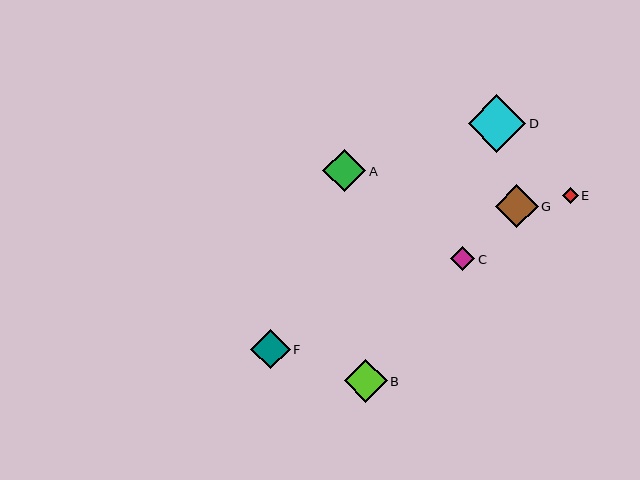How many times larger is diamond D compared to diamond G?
Diamond D is approximately 1.3 times the size of diamond G.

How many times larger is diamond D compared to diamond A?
Diamond D is approximately 1.3 times the size of diamond A.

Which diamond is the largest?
Diamond D is the largest with a size of approximately 57 pixels.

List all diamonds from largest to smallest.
From largest to smallest: D, B, G, A, F, C, E.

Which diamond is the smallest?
Diamond E is the smallest with a size of approximately 16 pixels.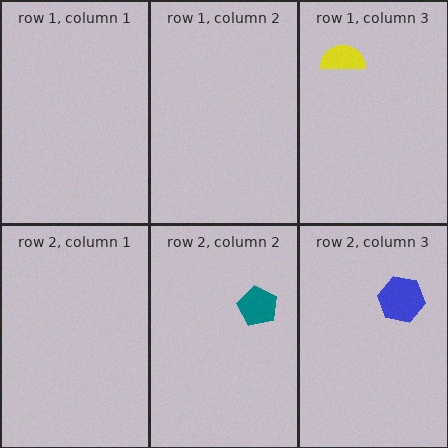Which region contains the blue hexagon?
The row 2, column 3 region.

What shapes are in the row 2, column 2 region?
The teal pentagon.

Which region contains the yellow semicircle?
The row 1, column 3 region.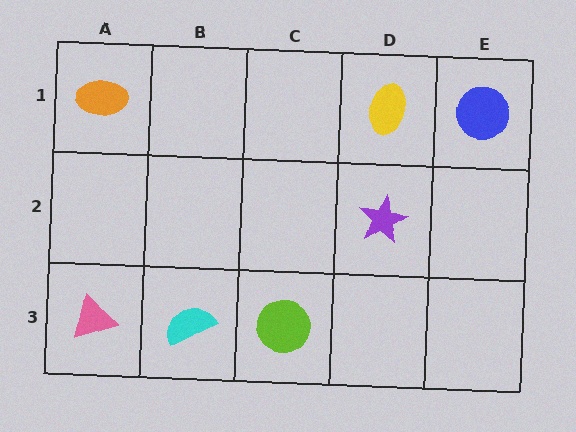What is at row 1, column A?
An orange ellipse.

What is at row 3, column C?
A lime circle.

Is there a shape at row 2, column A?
No, that cell is empty.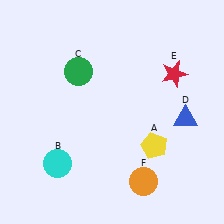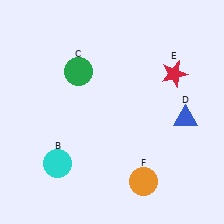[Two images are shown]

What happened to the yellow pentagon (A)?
The yellow pentagon (A) was removed in Image 2. It was in the bottom-right area of Image 1.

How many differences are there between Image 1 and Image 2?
There is 1 difference between the two images.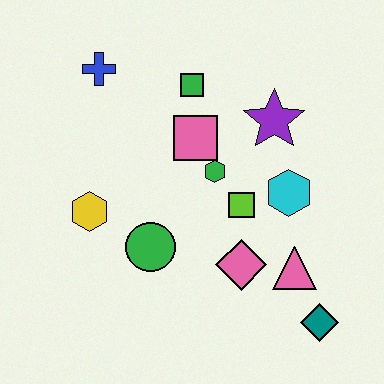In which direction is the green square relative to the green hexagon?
The green square is above the green hexagon.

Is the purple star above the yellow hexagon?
Yes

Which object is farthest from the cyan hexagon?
The blue cross is farthest from the cyan hexagon.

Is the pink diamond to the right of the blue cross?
Yes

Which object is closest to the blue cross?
The green square is closest to the blue cross.